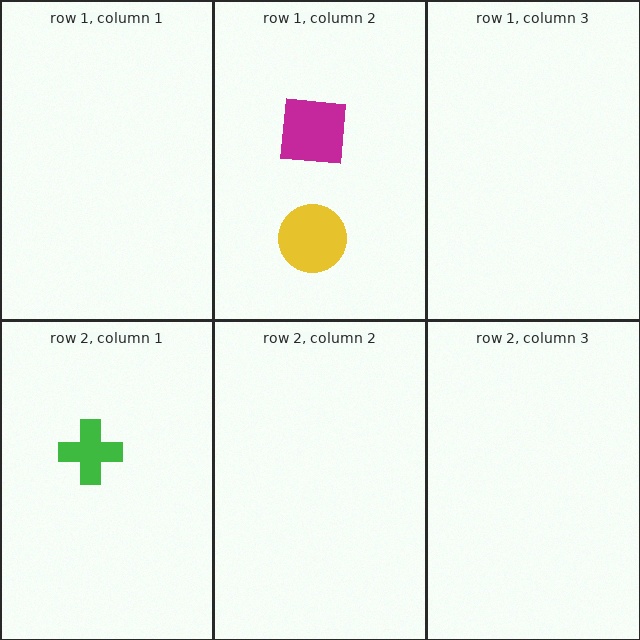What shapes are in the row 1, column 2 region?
The magenta square, the yellow circle.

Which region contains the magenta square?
The row 1, column 2 region.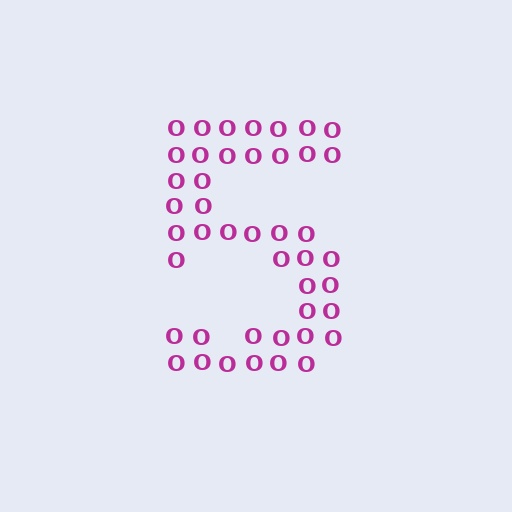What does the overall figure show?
The overall figure shows the digit 5.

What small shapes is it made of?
It is made of small letter O's.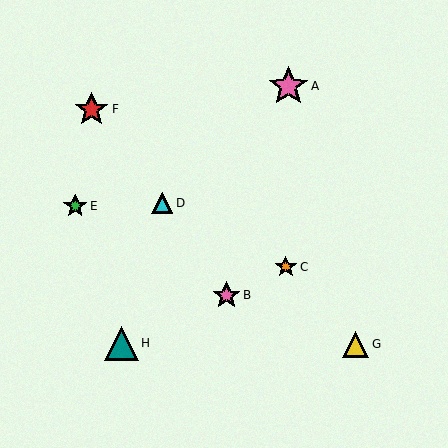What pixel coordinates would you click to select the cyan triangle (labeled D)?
Click at (162, 203) to select the cyan triangle D.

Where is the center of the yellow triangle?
The center of the yellow triangle is at (356, 344).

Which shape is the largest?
The pink star (labeled A) is the largest.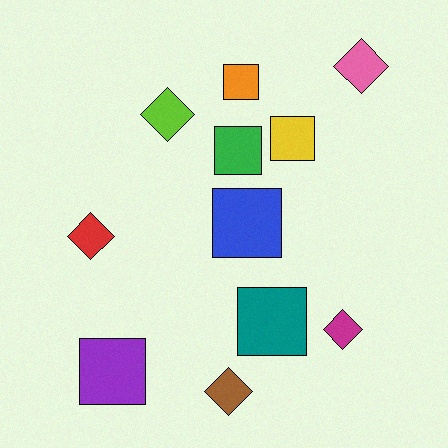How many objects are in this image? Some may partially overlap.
There are 11 objects.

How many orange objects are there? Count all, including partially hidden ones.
There is 1 orange object.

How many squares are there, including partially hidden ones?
There are 6 squares.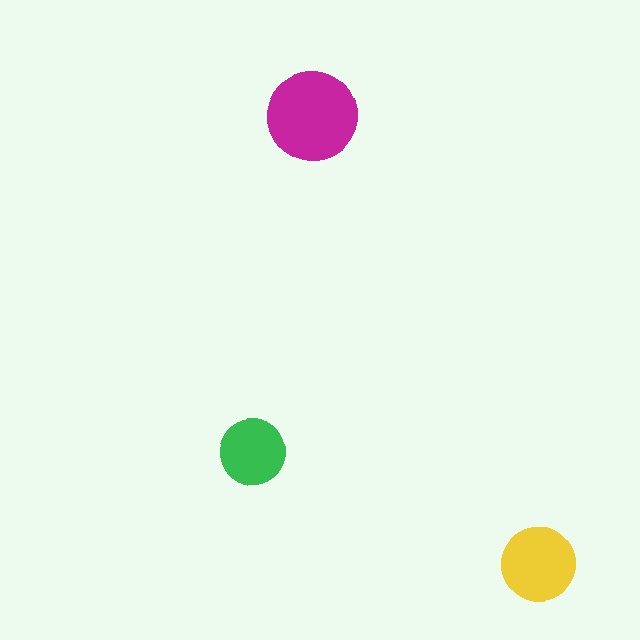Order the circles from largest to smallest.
the magenta one, the yellow one, the green one.